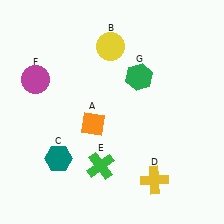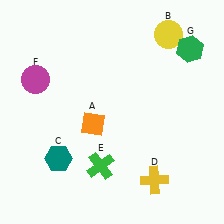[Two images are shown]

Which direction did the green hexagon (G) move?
The green hexagon (G) moved right.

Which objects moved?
The objects that moved are: the yellow circle (B), the green hexagon (G).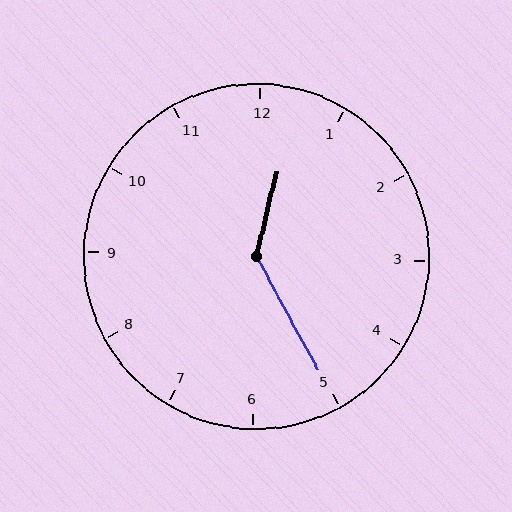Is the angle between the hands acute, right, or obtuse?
It is obtuse.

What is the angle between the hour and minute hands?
Approximately 138 degrees.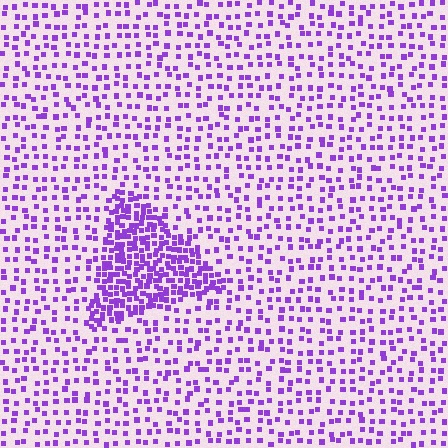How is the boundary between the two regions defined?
The boundary is defined by a change in element density (approximately 2.6x ratio). All elements are the same color, size, and shape.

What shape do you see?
I see a triangle.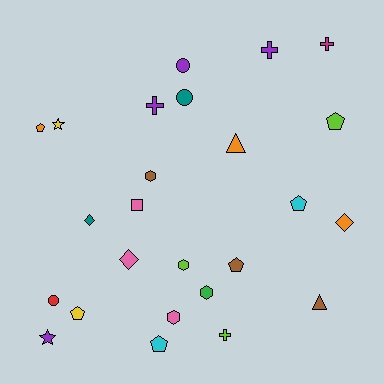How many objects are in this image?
There are 25 objects.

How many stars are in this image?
There are 2 stars.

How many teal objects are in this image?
There are 2 teal objects.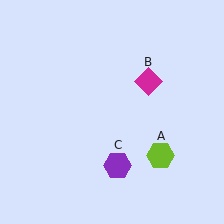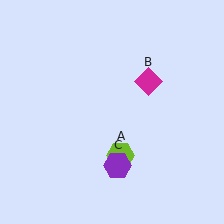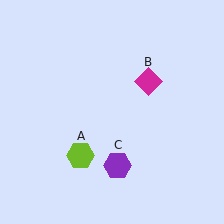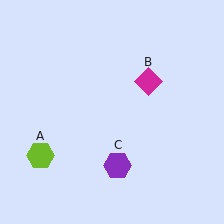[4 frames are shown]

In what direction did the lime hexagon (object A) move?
The lime hexagon (object A) moved left.